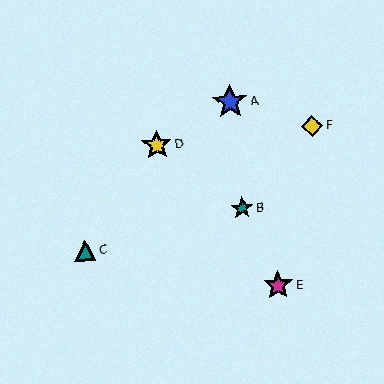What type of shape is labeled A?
Shape A is a blue star.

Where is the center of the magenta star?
The center of the magenta star is at (278, 285).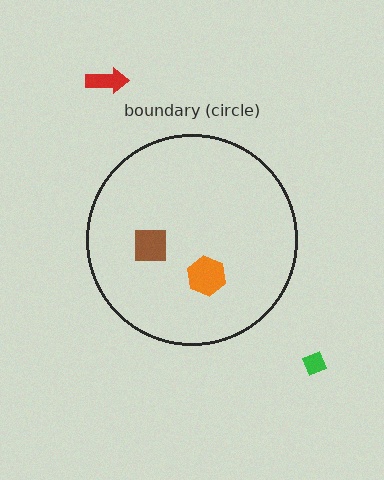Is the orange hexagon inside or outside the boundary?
Inside.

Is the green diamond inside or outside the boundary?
Outside.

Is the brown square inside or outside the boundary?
Inside.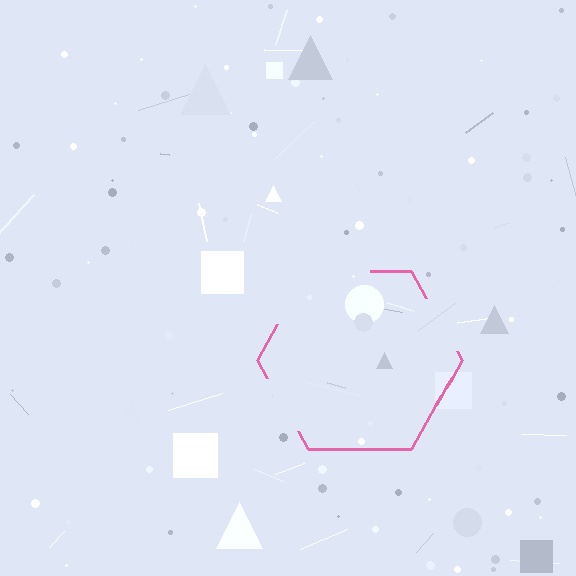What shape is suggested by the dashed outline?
The dashed outline suggests a hexagon.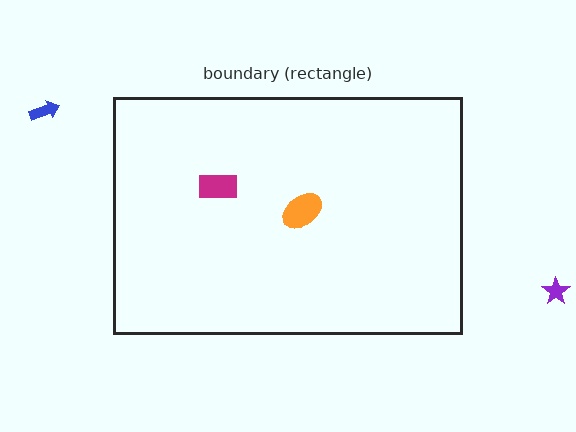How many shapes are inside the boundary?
2 inside, 2 outside.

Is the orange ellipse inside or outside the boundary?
Inside.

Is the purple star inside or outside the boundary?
Outside.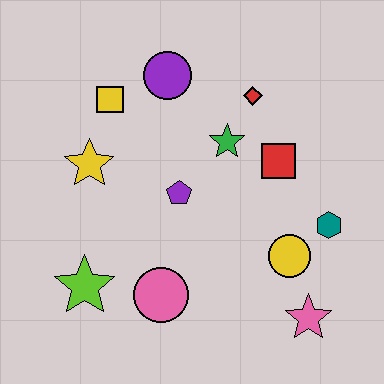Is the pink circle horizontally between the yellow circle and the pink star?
No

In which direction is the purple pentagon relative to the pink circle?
The purple pentagon is above the pink circle.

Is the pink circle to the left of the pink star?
Yes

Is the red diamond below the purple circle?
Yes